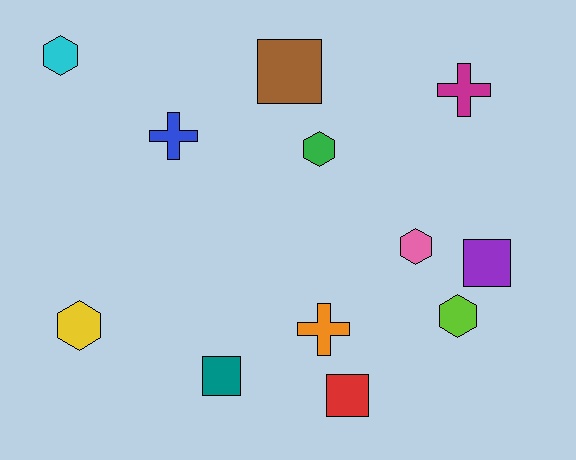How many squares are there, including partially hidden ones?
There are 4 squares.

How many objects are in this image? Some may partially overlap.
There are 12 objects.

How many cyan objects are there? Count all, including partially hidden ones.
There is 1 cyan object.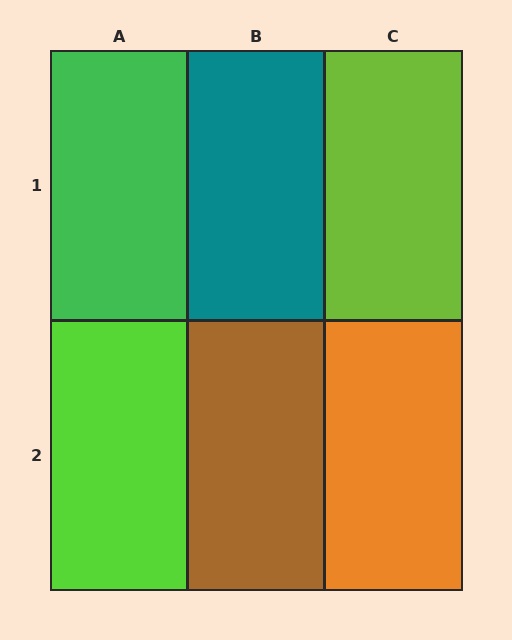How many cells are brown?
1 cell is brown.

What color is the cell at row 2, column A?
Lime.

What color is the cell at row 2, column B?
Brown.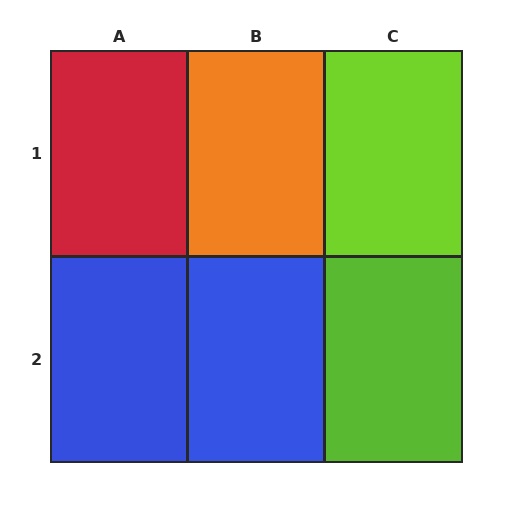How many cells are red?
1 cell is red.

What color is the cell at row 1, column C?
Lime.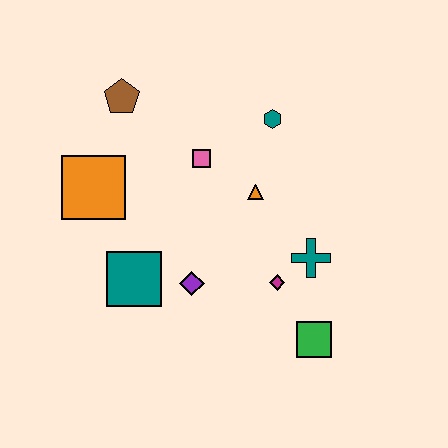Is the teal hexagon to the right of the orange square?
Yes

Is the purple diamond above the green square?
Yes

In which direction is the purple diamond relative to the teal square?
The purple diamond is to the right of the teal square.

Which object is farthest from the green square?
The brown pentagon is farthest from the green square.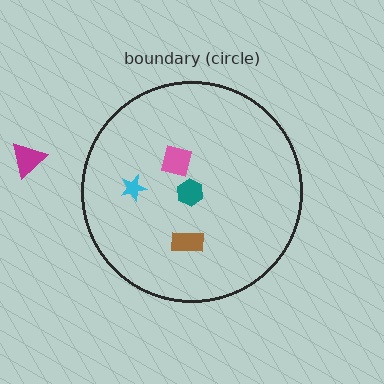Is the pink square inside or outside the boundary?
Inside.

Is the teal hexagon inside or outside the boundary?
Inside.